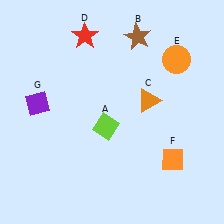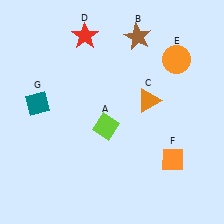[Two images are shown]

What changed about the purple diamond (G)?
In Image 1, G is purple. In Image 2, it changed to teal.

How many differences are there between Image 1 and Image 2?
There is 1 difference between the two images.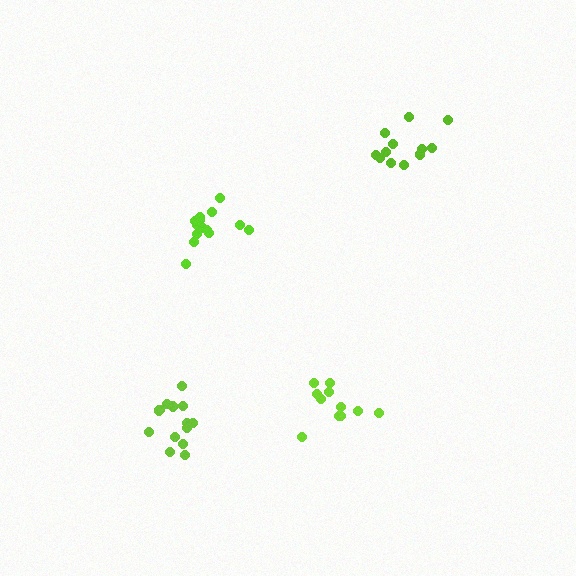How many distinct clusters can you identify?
There are 4 distinct clusters.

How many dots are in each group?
Group 1: 12 dots, Group 2: 14 dots, Group 3: 14 dots, Group 4: 11 dots (51 total).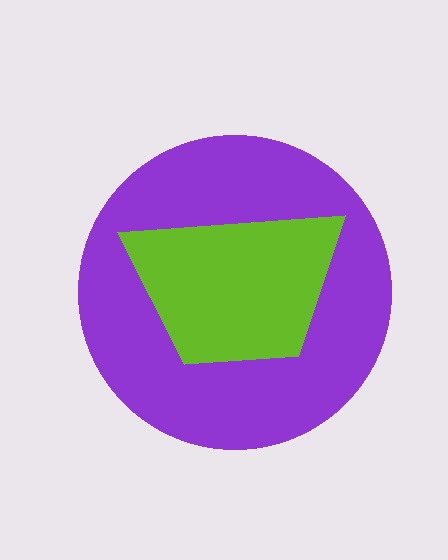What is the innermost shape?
The lime trapezoid.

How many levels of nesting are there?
2.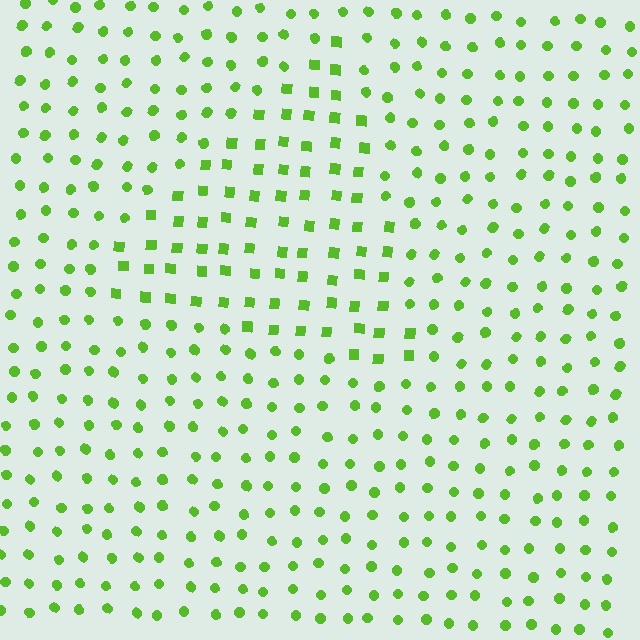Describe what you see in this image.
The image is filled with small lime elements arranged in a uniform grid. A triangle-shaped region contains squares, while the surrounding area contains circles. The boundary is defined purely by the change in element shape.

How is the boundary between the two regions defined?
The boundary is defined by a change in element shape: squares inside vs. circles outside. All elements share the same color and spacing.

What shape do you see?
I see a triangle.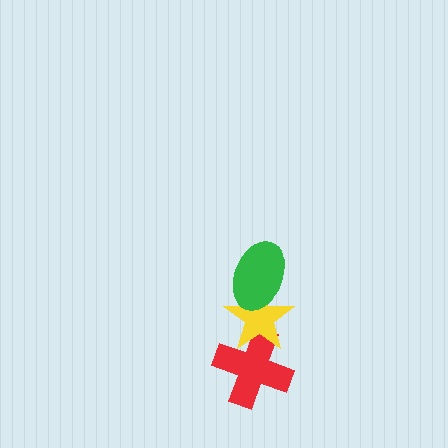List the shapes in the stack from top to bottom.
From top to bottom: the green ellipse, the yellow star, the red cross.